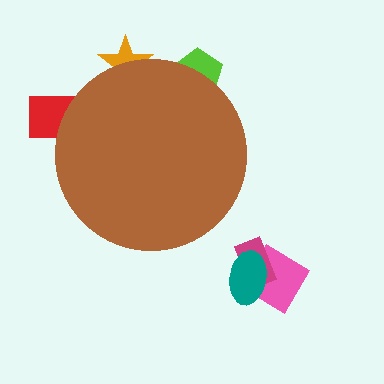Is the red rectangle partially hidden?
Yes, the red rectangle is partially hidden behind the brown circle.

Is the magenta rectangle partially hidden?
No, the magenta rectangle is fully visible.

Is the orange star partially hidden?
Yes, the orange star is partially hidden behind the brown circle.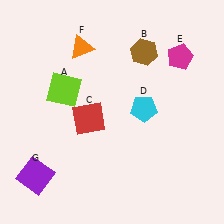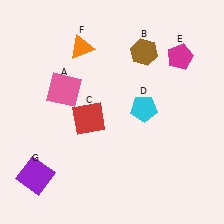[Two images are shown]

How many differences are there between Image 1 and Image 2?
There is 1 difference between the two images.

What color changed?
The square (A) changed from lime in Image 1 to pink in Image 2.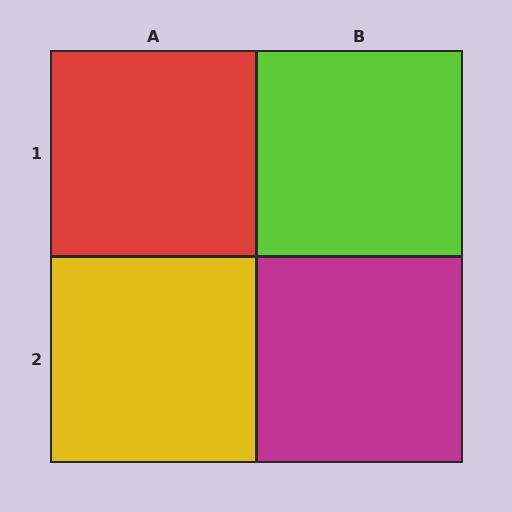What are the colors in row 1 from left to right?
Red, lime.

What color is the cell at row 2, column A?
Yellow.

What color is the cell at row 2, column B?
Magenta.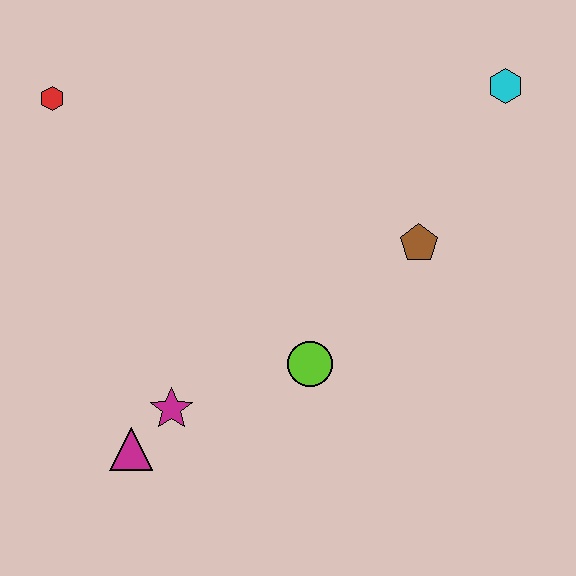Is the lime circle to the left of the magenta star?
No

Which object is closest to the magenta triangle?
The magenta star is closest to the magenta triangle.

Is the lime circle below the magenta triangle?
No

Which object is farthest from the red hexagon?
The cyan hexagon is farthest from the red hexagon.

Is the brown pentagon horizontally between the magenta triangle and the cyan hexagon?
Yes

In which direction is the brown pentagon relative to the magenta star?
The brown pentagon is to the right of the magenta star.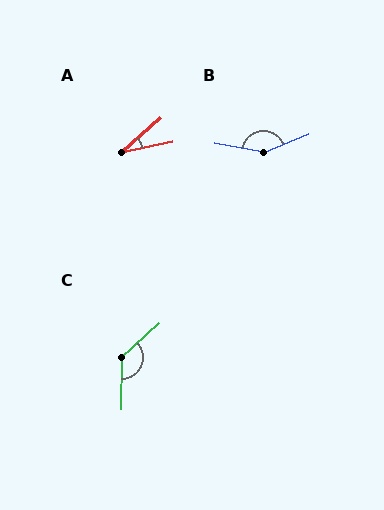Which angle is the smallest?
A, at approximately 30 degrees.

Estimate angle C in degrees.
Approximately 133 degrees.